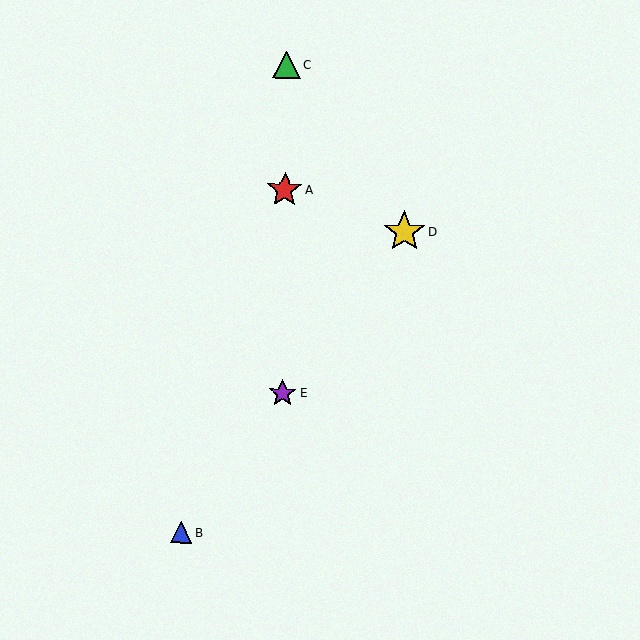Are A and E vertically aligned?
Yes, both are at x≈285.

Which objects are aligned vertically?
Objects A, C, E are aligned vertically.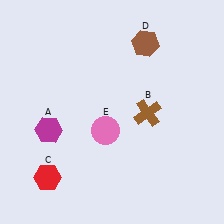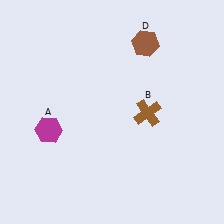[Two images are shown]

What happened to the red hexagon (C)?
The red hexagon (C) was removed in Image 2. It was in the bottom-left area of Image 1.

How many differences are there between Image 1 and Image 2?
There are 2 differences between the two images.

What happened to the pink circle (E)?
The pink circle (E) was removed in Image 2. It was in the bottom-left area of Image 1.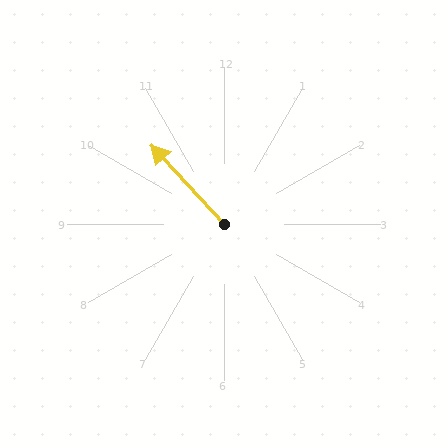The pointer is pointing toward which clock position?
Roughly 11 o'clock.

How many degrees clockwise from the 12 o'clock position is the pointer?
Approximately 317 degrees.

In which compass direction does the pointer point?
Northwest.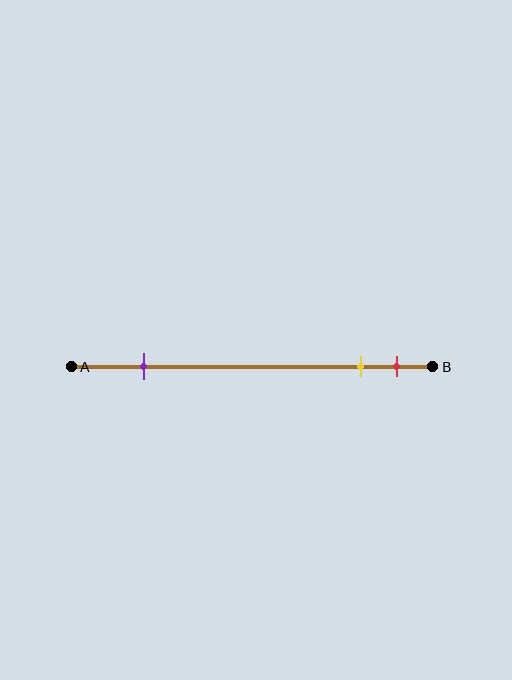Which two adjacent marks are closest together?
The yellow and red marks are the closest adjacent pair.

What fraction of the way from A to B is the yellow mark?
The yellow mark is approximately 80% (0.8) of the way from A to B.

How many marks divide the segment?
There are 3 marks dividing the segment.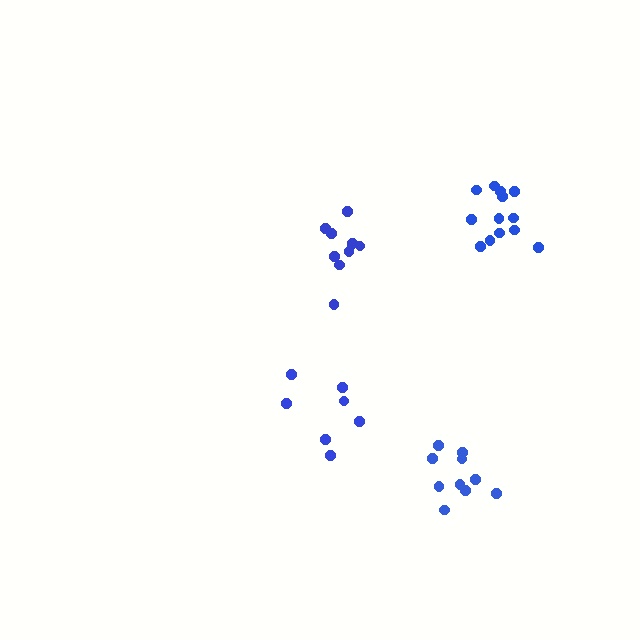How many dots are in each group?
Group 1: 9 dots, Group 2: 7 dots, Group 3: 13 dots, Group 4: 10 dots (39 total).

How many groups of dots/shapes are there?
There are 4 groups.